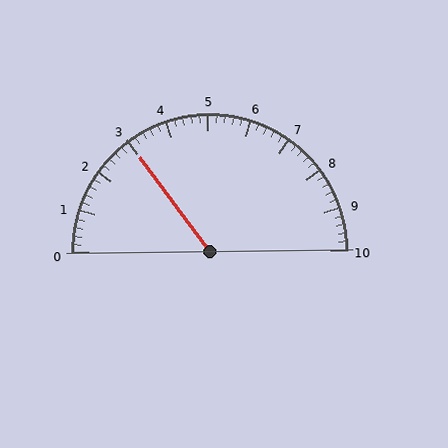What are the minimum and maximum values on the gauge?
The gauge ranges from 0 to 10.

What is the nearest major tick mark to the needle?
The nearest major tick mark is 3.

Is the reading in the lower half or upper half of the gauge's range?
The reading is in the lower half of the range (0 to 10).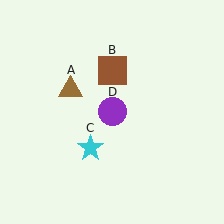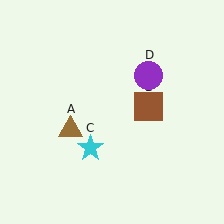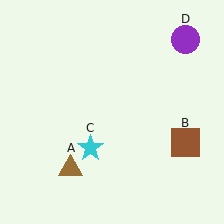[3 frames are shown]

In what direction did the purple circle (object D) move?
The purple circle (object D) moved up and to the right.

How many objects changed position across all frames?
3 objects changed position: brown triangle (object A), brown square (object B), purple circle (object D).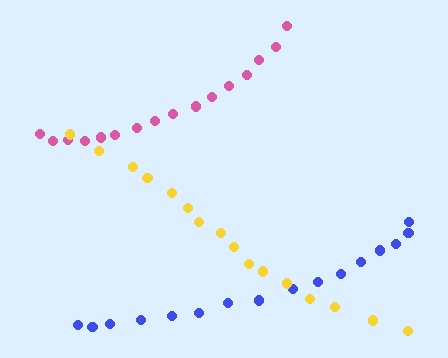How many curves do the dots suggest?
There are 3 distinct paths.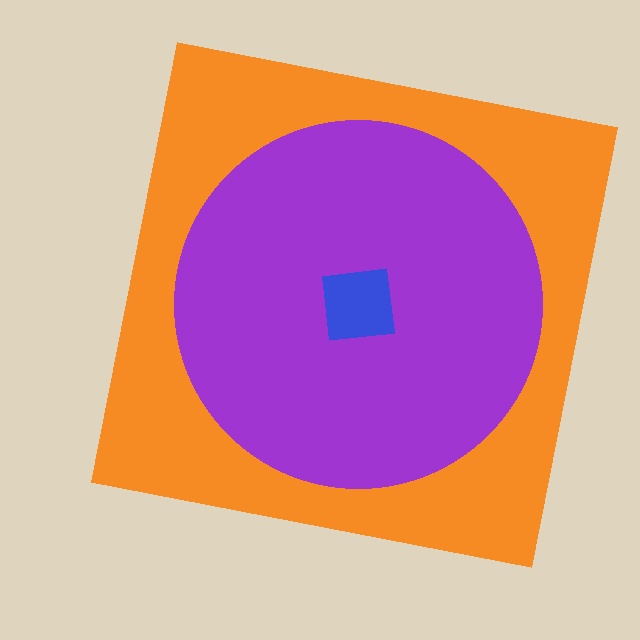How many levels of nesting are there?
3.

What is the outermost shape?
The orange square.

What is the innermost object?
The blue square.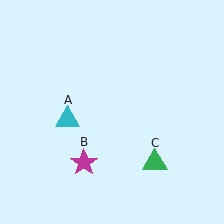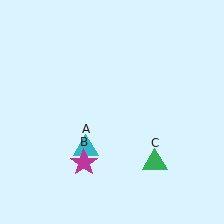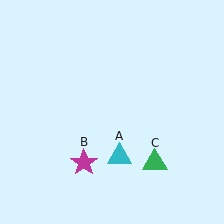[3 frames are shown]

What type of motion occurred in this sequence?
The cyan triangle (object A) rotated counterclockwise around the center of the scene.